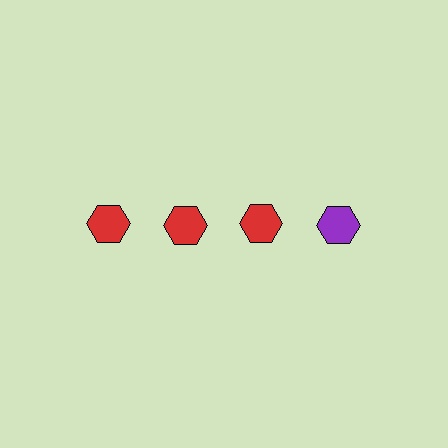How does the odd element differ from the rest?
It has a different color: purple instead of red.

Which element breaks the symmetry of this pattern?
The purple hexagon in the top row, second from right column breaks the symmetry. All other shapes are red hexagons.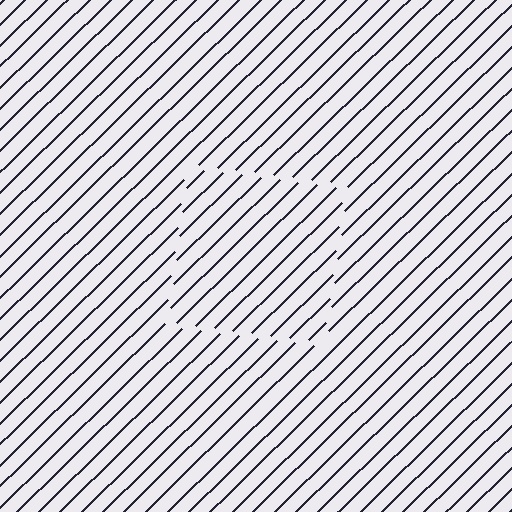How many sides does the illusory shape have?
4 sides — the line-ends trace a square.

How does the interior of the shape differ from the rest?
The interior of the shape contains the same grating, shifted by half a period — the contour is defined by the phase discontinuity where line-ends from the inner and outer gratings abut.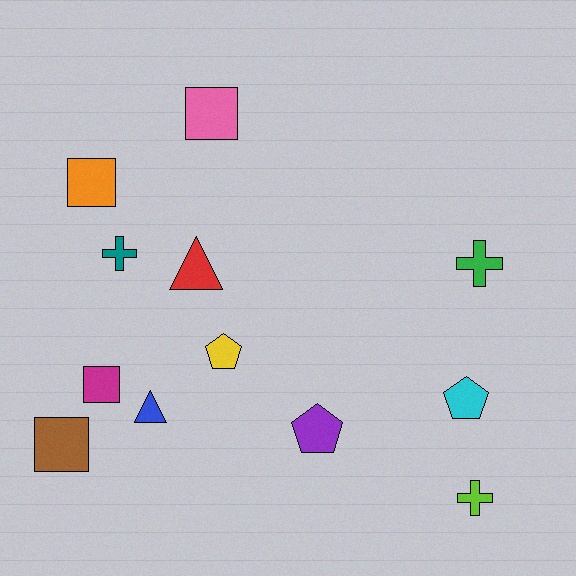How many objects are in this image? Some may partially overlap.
There are 12 objects.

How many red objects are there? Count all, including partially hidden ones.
There is 1 red object.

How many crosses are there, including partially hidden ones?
There are 3 crosses.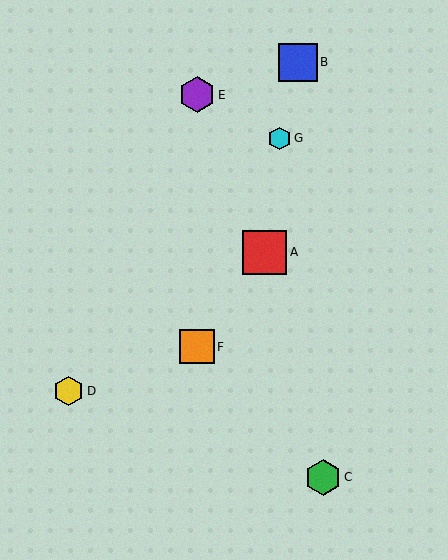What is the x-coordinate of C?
Object C is at x≈323.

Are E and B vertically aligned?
No, E is at x≈197 and B is at x≈298.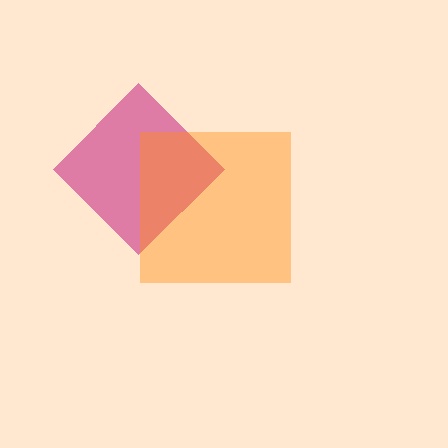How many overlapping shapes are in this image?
There are 2 overlapping shapes in the image.